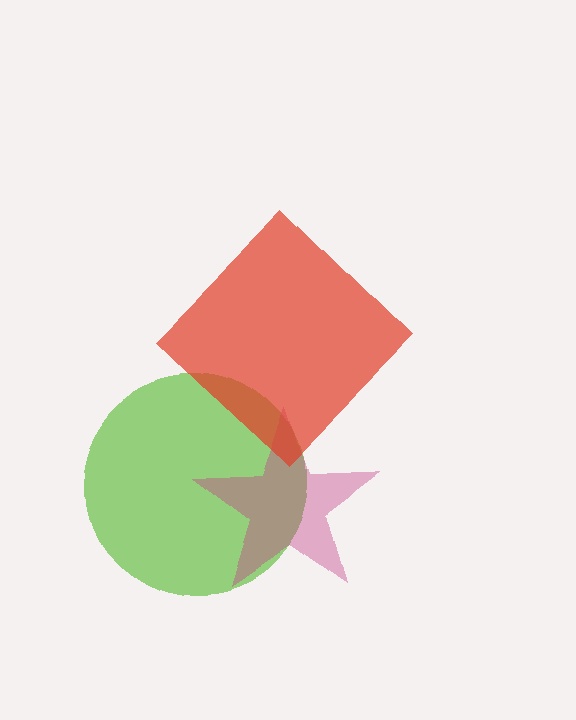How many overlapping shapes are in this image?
There are 3 overlapping shapes in the image.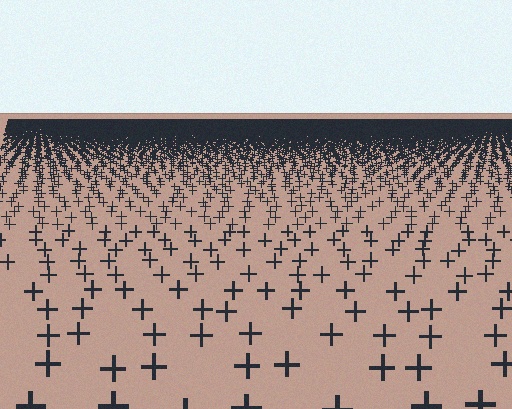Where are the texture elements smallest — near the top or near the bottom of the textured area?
Near the top.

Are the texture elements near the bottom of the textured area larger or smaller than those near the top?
Larger. Near the bottom, elements are closer to the viewer and appear at a bigger on-screen size.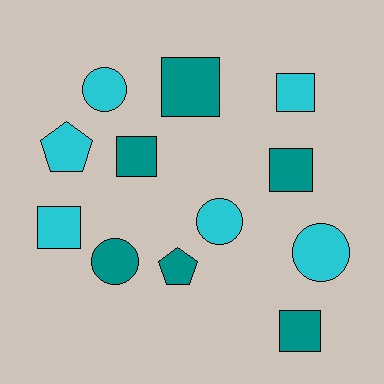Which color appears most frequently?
Teal, with 6 objects.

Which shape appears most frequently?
Square, with 6 objects.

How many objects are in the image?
There are 12 objects.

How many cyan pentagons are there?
There is 1 cyan pentagon.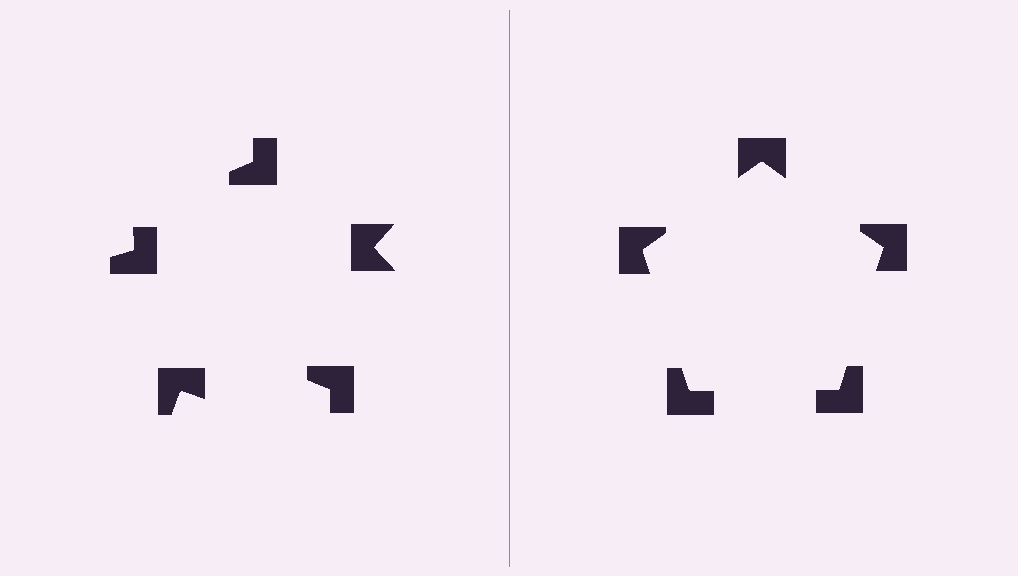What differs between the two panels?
The notched squares are positioned identically on both sides; only the wedge orientations differ. On the right they align to a pentagon; on the left they are misaligned.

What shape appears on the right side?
An illusory pentagon.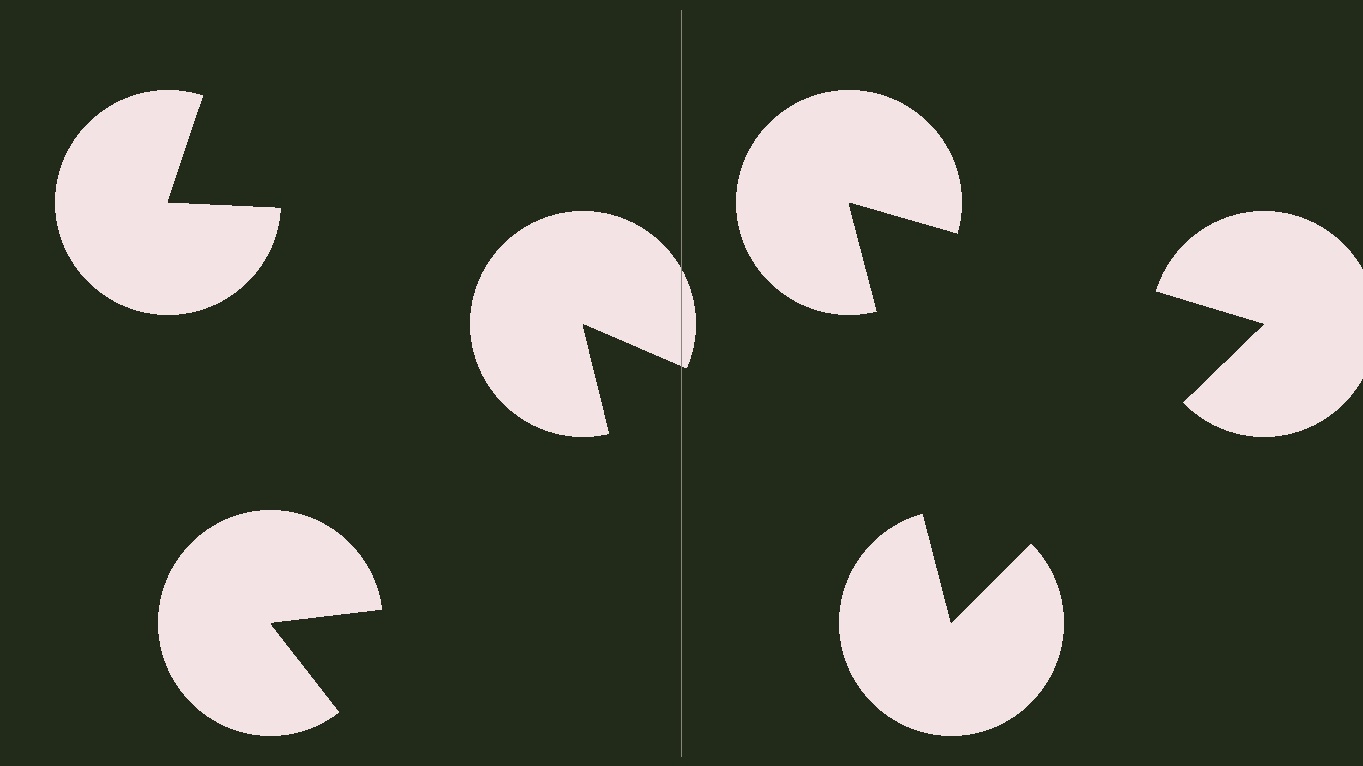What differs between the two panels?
The pac-man discs are positioned identically on both sides; only the wedge orientations differ. On the right they align to a triangle; on the left they are misaligned.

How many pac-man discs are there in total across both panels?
6 — 3 on each side.